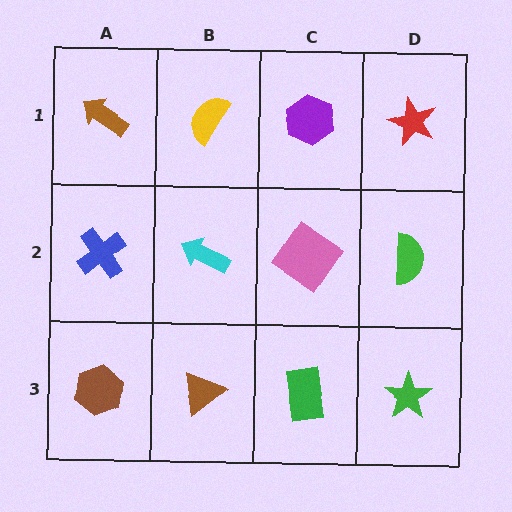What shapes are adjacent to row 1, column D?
A green semicircle (row 2, column D), a purple hexagon (row 1, column C).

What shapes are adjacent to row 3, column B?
A cyan arrow (row 2, column B), a brown hexagon (row 3, column A), a green rectangle (row 3, column C).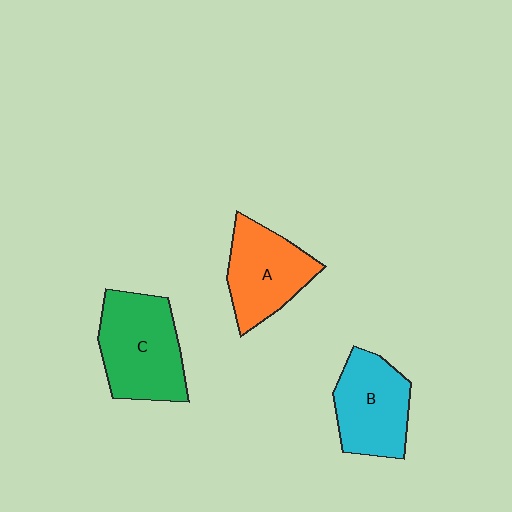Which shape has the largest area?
Shape C (green).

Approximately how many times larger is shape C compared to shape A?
Approximately 1.2 times.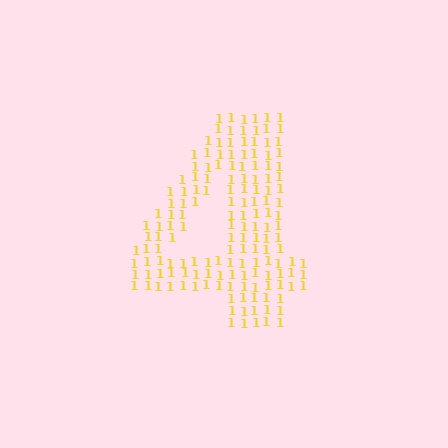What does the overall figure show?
The overall figure shows the digit 4.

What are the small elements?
The small elements are digit 1's.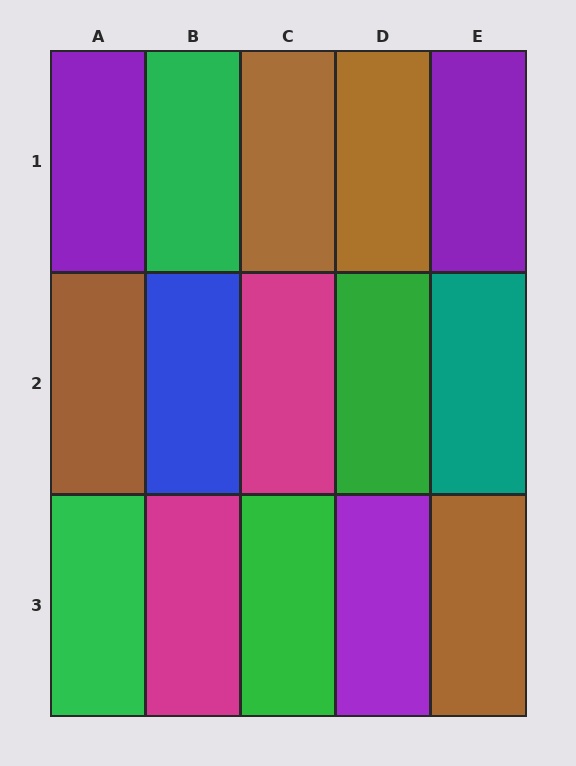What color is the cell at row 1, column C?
Brown.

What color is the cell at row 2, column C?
Magenta.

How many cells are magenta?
2 cells are magenta.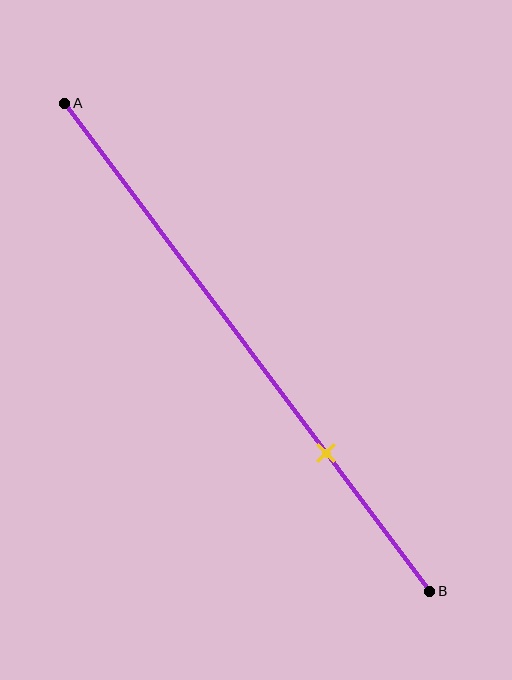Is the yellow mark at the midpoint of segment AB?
No, the mark is at about 70% from A, not at the 50% midpoint.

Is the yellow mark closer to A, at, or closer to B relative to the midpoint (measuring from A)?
The yellow mark is closer to point B than the midpoint of segment AB.